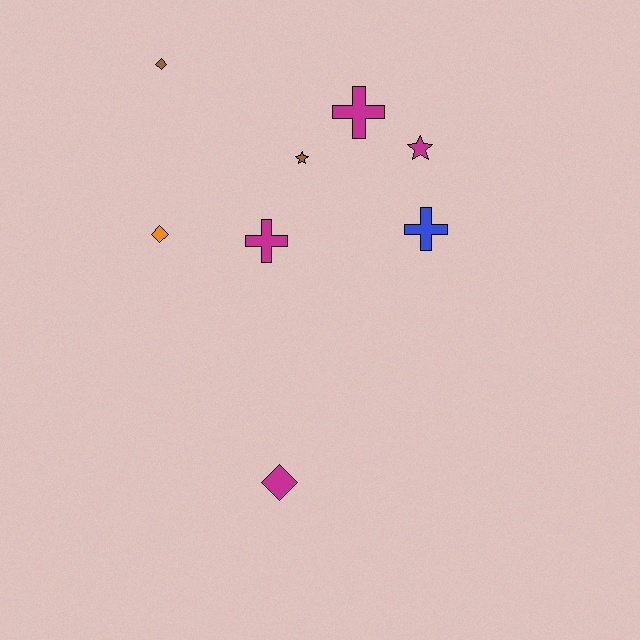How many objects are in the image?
There are 8 objects.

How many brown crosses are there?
There are no brown crosses.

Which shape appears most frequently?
Diamond, with 3 objects.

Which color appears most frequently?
Magenta, with 4 objects.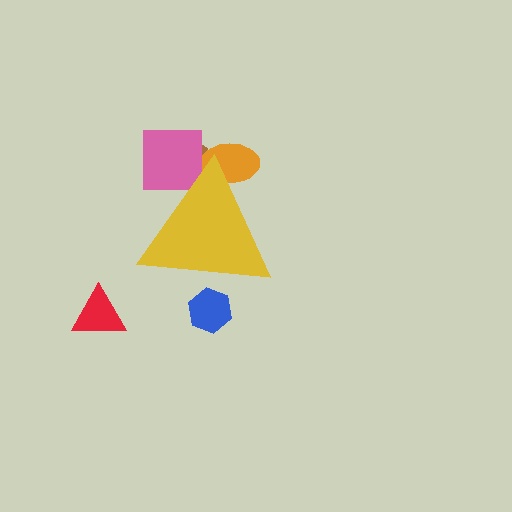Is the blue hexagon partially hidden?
Yes, the blue hexagon is partially hidden behind the yellow triangle.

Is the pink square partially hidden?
Yes, the pink square is partially hidden behind the yellow triangle.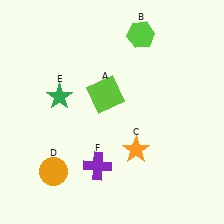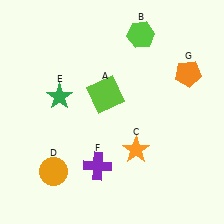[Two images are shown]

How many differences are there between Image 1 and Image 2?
There is 1 difference between the two images.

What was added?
An orange pentagon (G) was added in Image 2.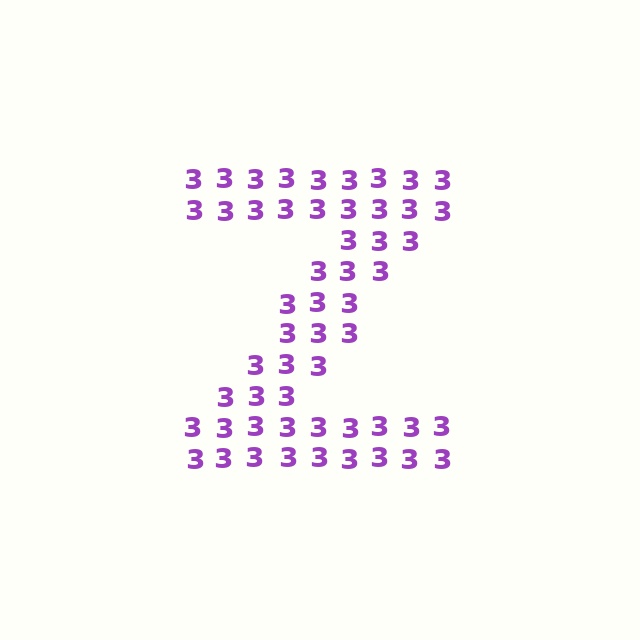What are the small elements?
The small elements are digit 3's.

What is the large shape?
The large shape is the letter Z.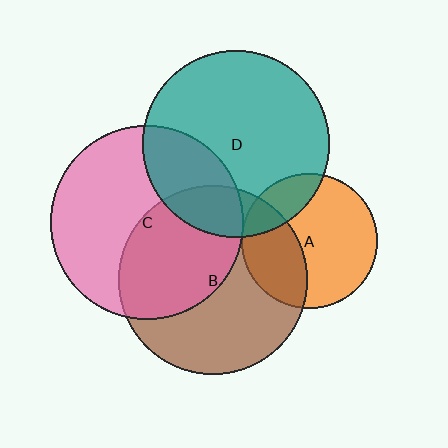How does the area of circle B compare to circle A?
Approximately 1.9 times.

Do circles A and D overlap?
Yes.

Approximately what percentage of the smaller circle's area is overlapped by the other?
Approximately 20%.